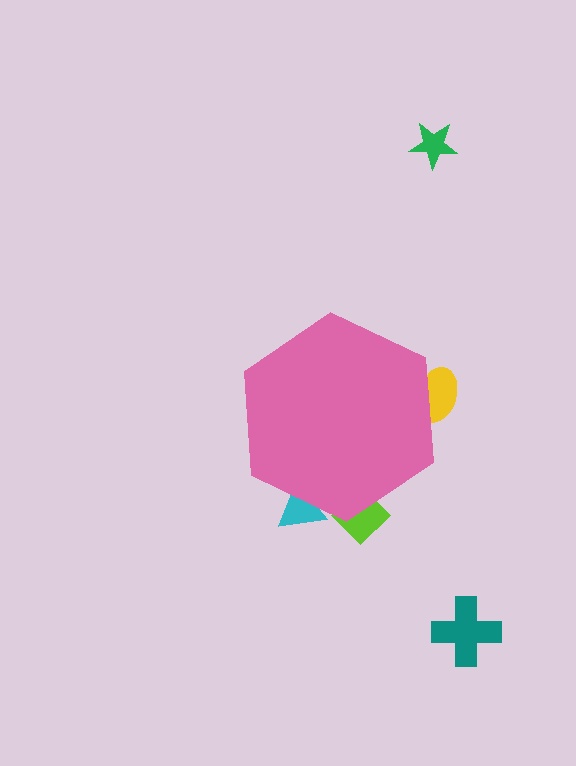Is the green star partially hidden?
No, the green star is fully visible.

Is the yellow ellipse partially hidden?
Yes, the yellow ellipse is partially hidden behind the pink hexagon.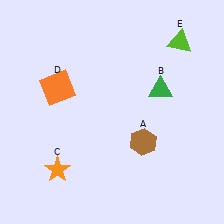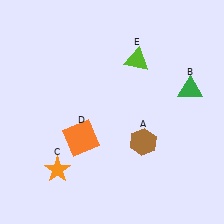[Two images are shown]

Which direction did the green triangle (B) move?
The green triangle (B) moved right.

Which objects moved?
The objects that moved are: the green triangle (B), the orange square (D), the lime triangle (E).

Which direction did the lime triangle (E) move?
The lime triangle (E) moved left.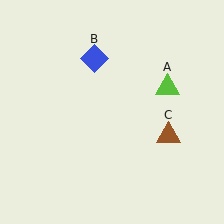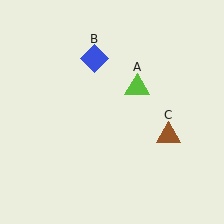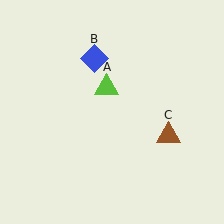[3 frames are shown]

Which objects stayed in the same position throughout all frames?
Blue diamond (object B) and brown triangle (object C) remained stationary.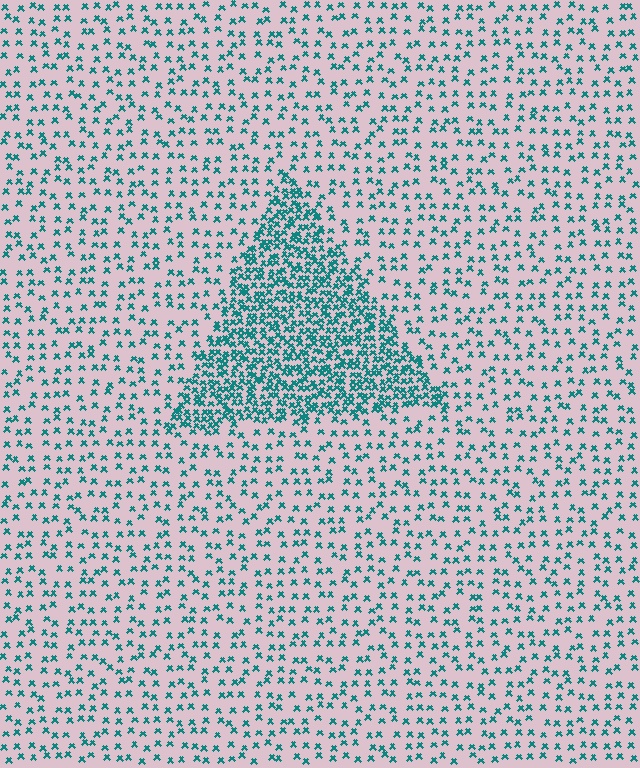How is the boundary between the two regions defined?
The boundary is defined by a change in element density (approximately 2.9x ratio). All elements are the same color, size, and shape.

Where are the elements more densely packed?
The elements are more densely packed inside the triangle boundary.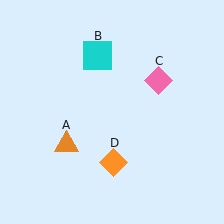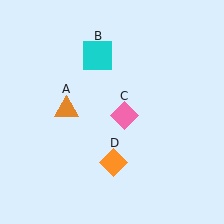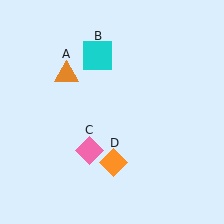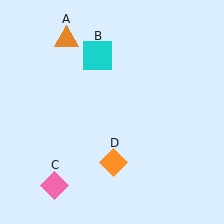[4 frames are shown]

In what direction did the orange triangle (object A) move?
The orange triangle (object A) moved up.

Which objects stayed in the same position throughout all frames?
Cyan square (object B) and orange diamond (object D) remained stationary.